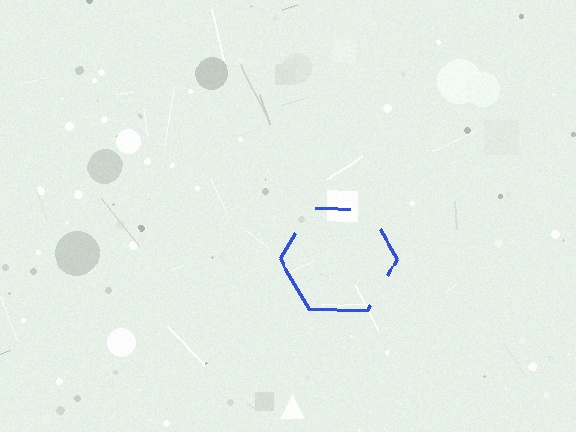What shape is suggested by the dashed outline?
The dashed outline suggests a hexagon.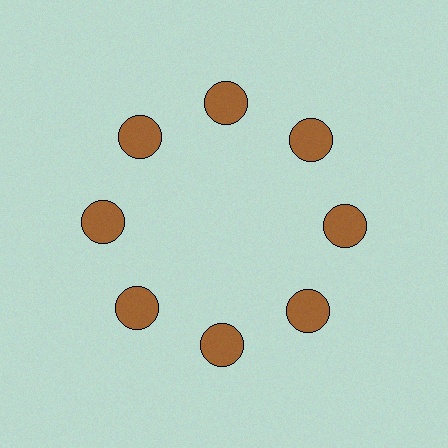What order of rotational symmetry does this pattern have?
This pattern has 8-fold rotational symmetry.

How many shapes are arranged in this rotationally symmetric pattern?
There are 8 shapes, arranged in 8 groups of 1.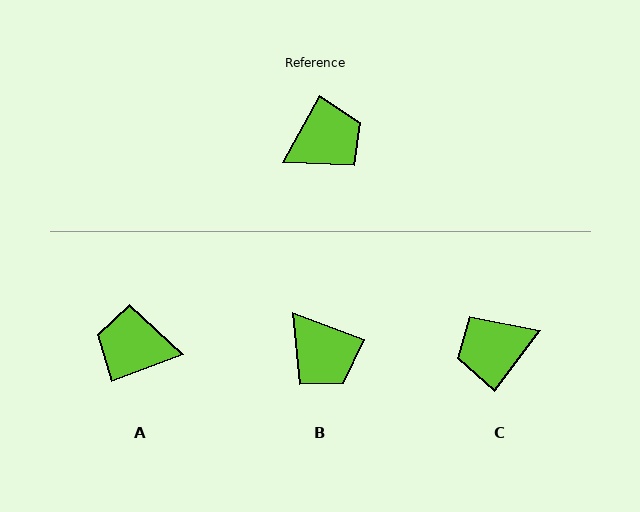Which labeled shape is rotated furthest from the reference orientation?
C, about 172 degrees away.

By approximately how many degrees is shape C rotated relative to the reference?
Approximately 172 degrees counter-clockwise.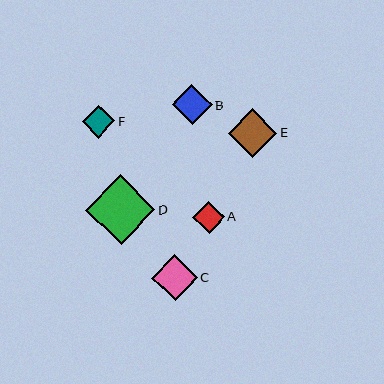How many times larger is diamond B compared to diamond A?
Diamond B is approximately 1.2 times the size of diamond A.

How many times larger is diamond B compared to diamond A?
Diamond B is approximately 1.2 times the size of diamond A.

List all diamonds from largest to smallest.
From largest to smallest: D, E, C, B, F, A.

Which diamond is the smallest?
Diamond A is the smallest with a size of approximately 32 pixels.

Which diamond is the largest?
Diamond D is the largest with a size of approximately 69 pixels.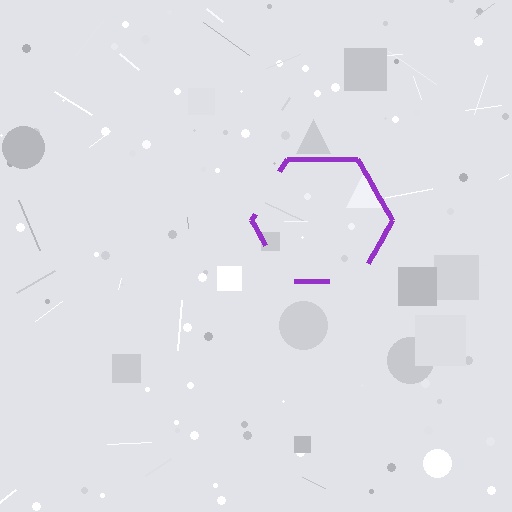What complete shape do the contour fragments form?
The contour fragments form a hexagon.